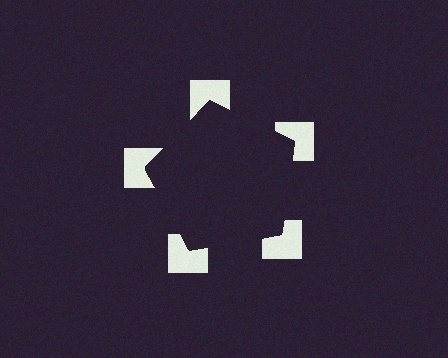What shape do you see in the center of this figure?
An illusory pentagon — its edges are inferred from the aligned wedge cuts in the notched squares, not physically drawn.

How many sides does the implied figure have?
5 sides.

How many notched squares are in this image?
There are 5 — one at each vertex of the illusory pentagon.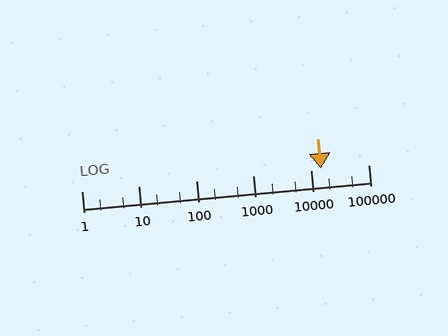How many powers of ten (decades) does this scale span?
The scale spans 5 decades, from 1 to 100000.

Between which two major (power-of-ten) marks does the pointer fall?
The pointer is between 10000 and 100000.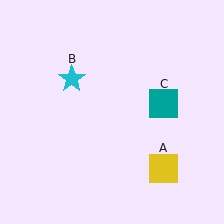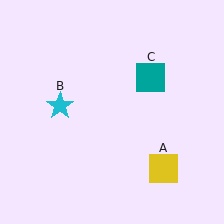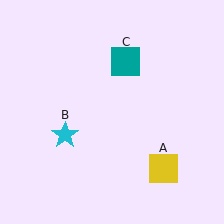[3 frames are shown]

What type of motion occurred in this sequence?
The cyan star (object B), teal square (object C) rotated counterclockwise around the center of the scene.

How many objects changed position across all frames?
2 objects changed position: cyan star (object B), teal square (object C).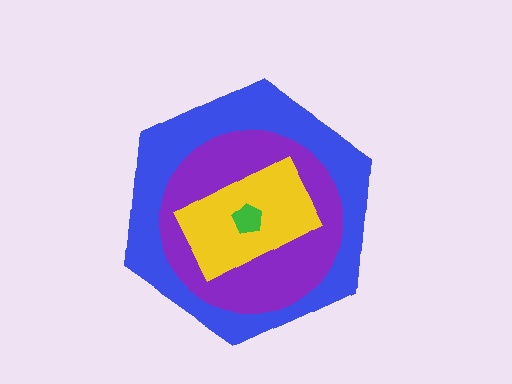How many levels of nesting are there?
4.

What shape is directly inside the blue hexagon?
The purple circle.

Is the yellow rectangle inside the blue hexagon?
Yes.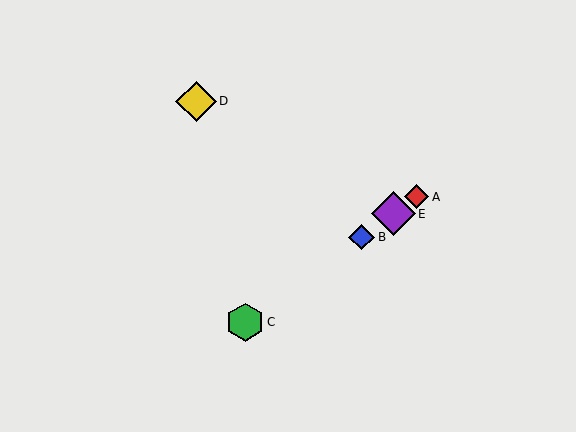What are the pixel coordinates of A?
Object A is at (417, 197).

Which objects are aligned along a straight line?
Objects A, B, C, E are aligned along a straight line.